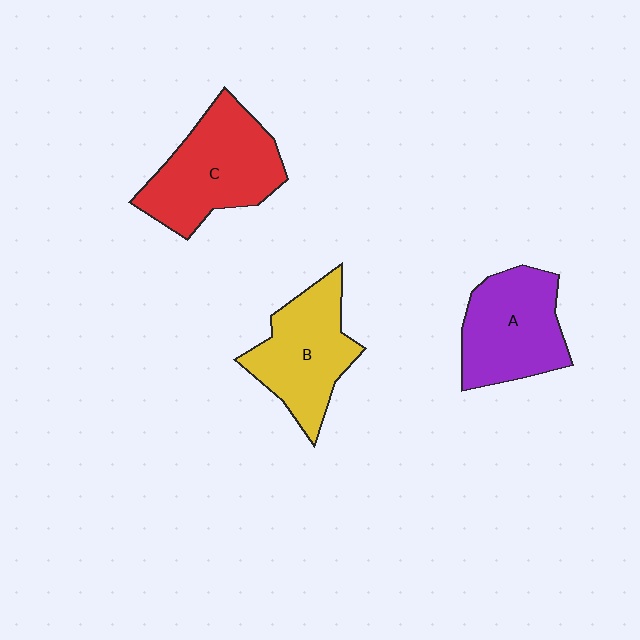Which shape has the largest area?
Shape C (red).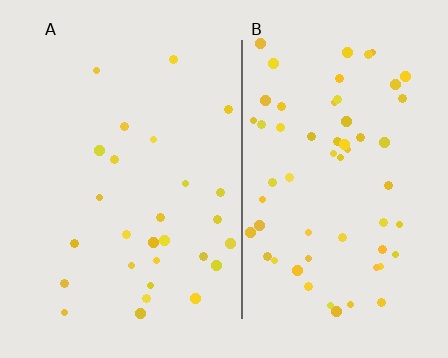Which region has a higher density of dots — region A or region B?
B (the right).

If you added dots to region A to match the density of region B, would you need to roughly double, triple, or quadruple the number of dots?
Approximately double.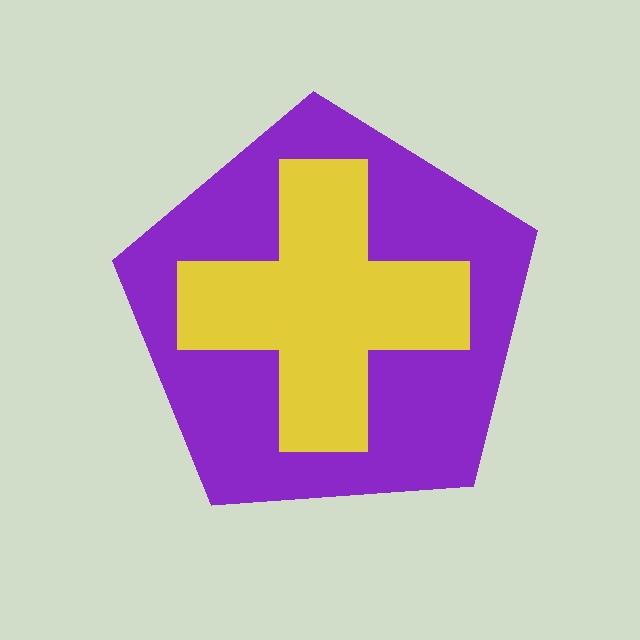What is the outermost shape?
The purple pentagon.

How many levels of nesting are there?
2.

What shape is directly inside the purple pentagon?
The yellow cross.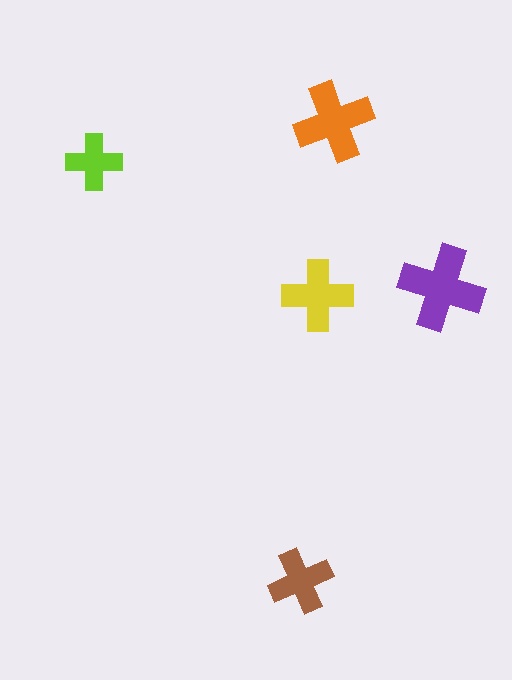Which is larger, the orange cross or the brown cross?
The orange one.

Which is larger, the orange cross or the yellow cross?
The orange one.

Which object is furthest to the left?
The lime cross is leftmost.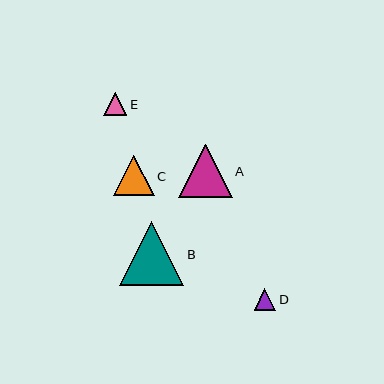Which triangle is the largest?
Triangle B is the largest with a size of approximately 64 pixels.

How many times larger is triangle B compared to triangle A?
Triangle B is approximately 1.2 times the size of triangle A.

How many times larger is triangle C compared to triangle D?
Triangle C is approximately 1.9 times the size of triangle D.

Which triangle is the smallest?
Triangle D is the smallest with a size of approximately 22 pixels.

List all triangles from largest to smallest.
From largest to smallest: B, A, C, E, D.